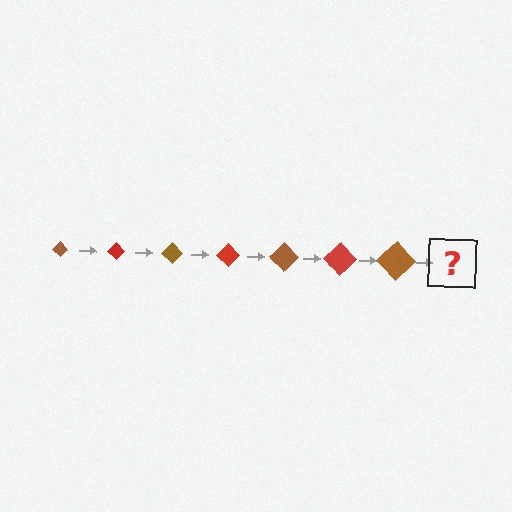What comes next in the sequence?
The next element should be a red diamond, larger than the previous one.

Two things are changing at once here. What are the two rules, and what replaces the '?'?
The two rules are that the diamond grows larger each step and the color cycles through brown and red. The '?' should be a red diamond, larger than the previous one.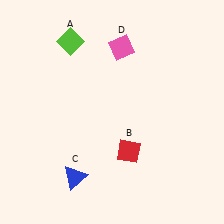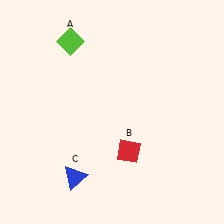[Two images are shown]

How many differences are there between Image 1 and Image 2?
There is 1 difference between the two images.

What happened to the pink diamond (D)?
The pink diamond (D) was removed in Image 2. It was in the top-right area of Image 1.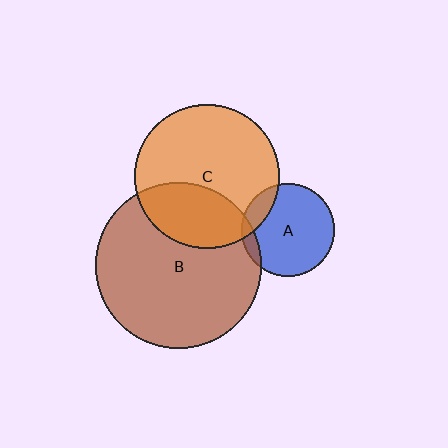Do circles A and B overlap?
Yes.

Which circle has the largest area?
Circle B (brown).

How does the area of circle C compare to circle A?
Approximately 2.4 times.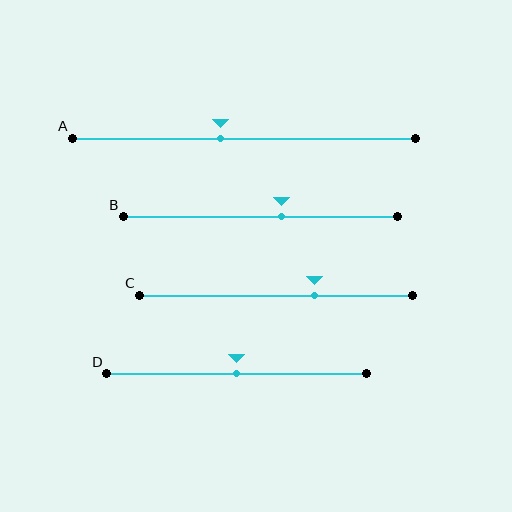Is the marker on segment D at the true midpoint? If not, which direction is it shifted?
Yes, the marker on segment D is at the true midpoint.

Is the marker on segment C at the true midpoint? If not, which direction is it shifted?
No, the marker on segment C is shifted to the right by about 14% of the segment length.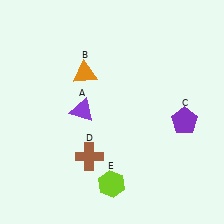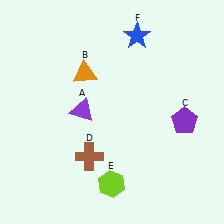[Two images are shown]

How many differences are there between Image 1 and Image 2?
There is 1 difference between the two images.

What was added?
A blue star (F) was added in Image 2.